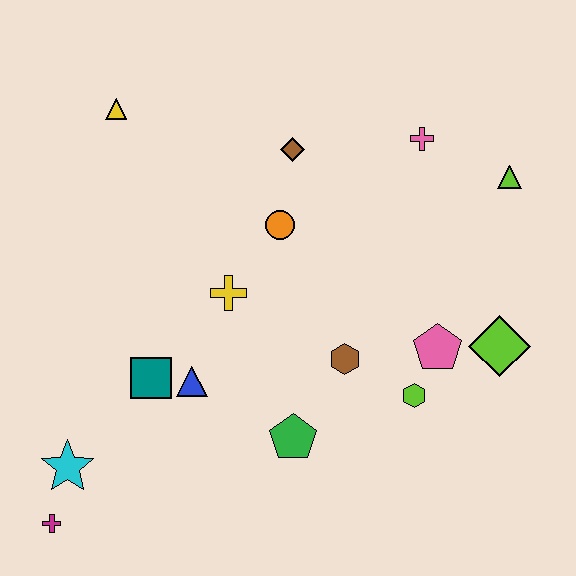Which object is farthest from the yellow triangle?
The lime diamond is farthest from the yellow triangle.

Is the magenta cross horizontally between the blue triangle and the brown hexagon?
No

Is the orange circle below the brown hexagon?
No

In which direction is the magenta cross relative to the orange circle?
The magenta cross is below the orange circle.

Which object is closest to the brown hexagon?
The lime hexagon is closest to the brown hexagon.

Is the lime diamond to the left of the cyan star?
No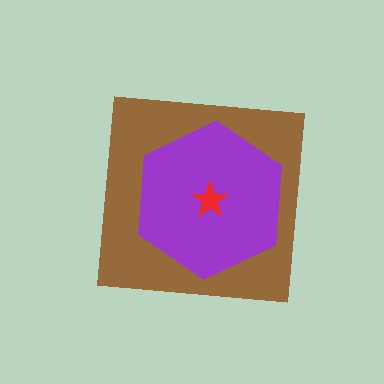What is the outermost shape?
The brown square.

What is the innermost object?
The red star.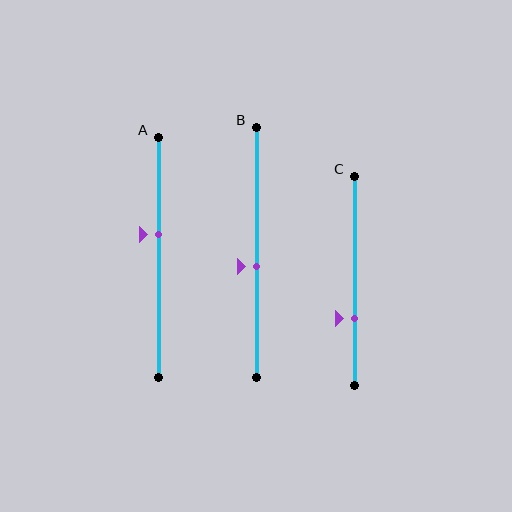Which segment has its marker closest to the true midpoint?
Segment B has its marker closest to the true midpoint.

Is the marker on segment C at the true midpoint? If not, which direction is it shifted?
No, the marker on segment C is shifted downward by about 18% of the segment length.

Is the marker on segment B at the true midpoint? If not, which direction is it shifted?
No, the marker on segment B is shifted downward by about 6% of the segment length.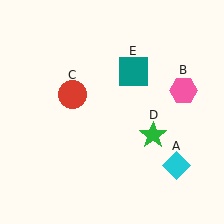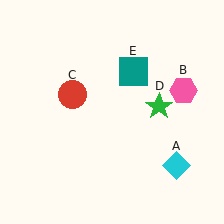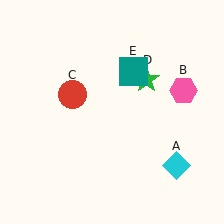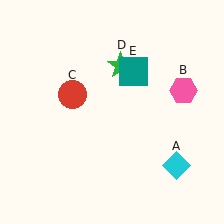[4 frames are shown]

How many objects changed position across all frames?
1 object changed position: green star (object D).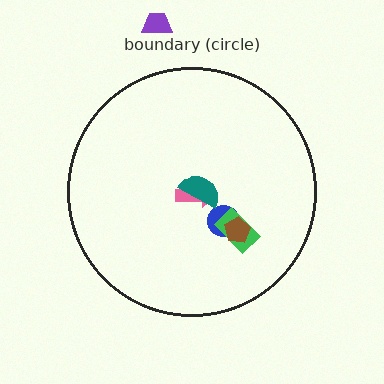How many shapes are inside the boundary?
5 inside, 1 outside.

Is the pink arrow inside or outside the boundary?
Inside.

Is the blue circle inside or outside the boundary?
Inside.